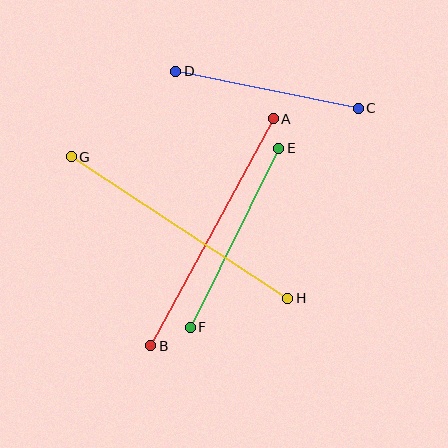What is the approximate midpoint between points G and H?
The midpoint is at approximately (179, 228) pixels.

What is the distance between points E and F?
The distance is approximately 199 pixels.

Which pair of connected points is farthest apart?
Points G and H are farthest apart.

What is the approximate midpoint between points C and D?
The midpoint is at approximately (267, 90) pixels.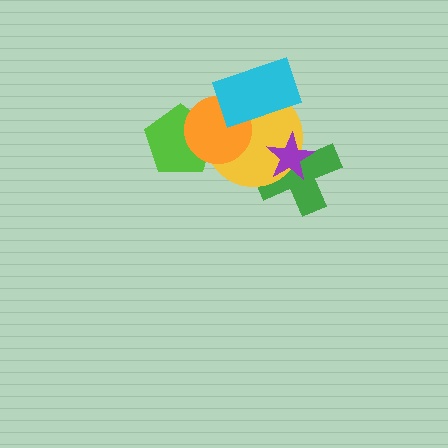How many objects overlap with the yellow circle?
5 objects overlap with the yellow circle.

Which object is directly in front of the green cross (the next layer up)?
The yellow circle is directly in front of the green cross.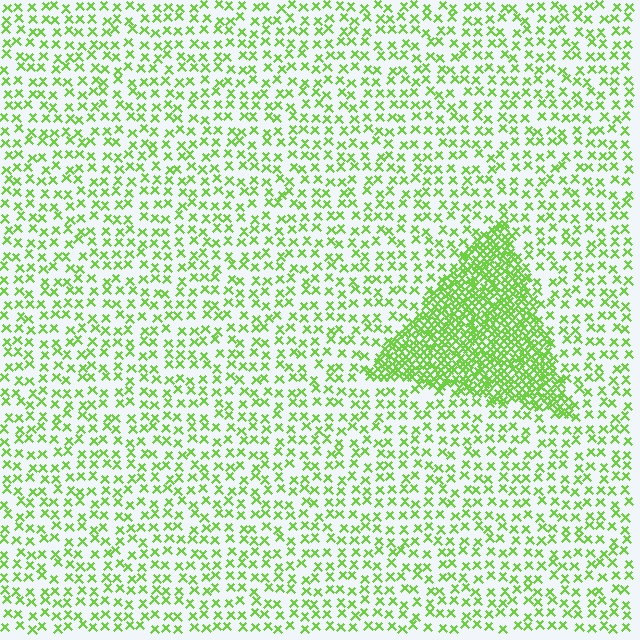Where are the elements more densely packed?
The elements are more densely packed inside the triangle boundary.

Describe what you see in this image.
The image contains small lime elements arranged at two different densities. A triangle-shaped region is visible where the elements are more densely packed than the surrounding area.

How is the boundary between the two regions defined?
The boundary is defined by a change in element density (approximately 3.1x ratio). All elements are the same color, size, and shape.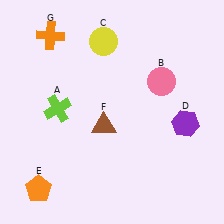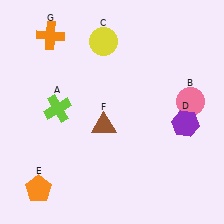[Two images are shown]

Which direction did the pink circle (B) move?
The pink circle (B) moved right.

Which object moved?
The pink circle (B) moved right.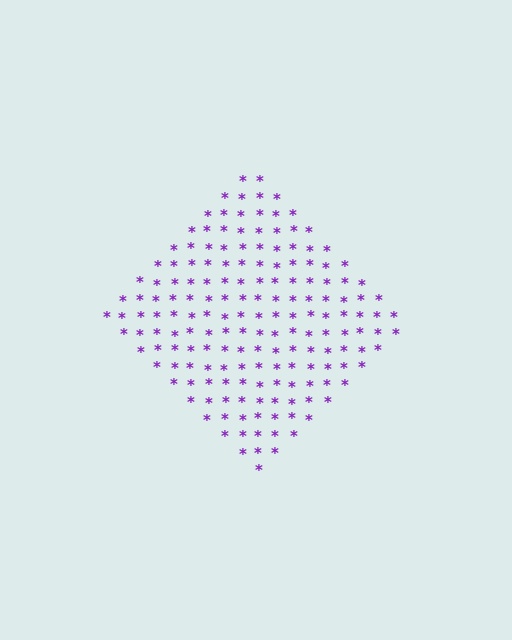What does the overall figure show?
The overall figure shows a diamond.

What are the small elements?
The small elements are asterisks.